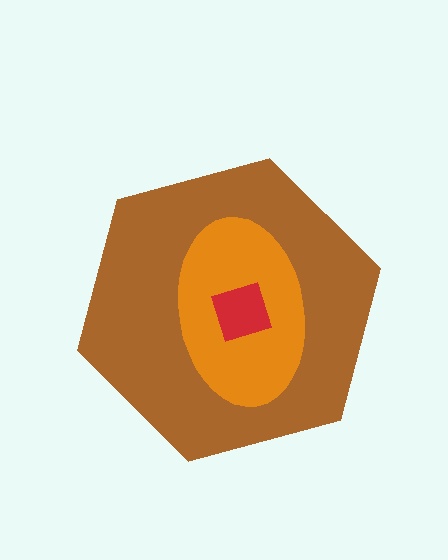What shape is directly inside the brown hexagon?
The orange ellipse.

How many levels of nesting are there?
3.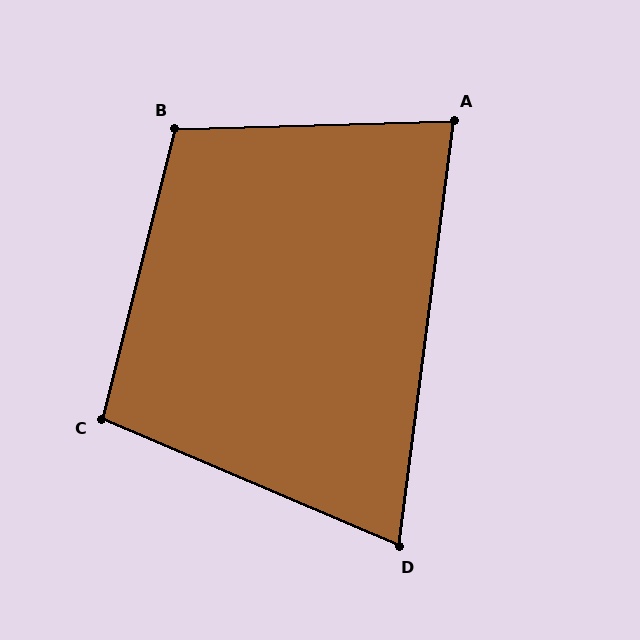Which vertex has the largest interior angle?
B, at approximately 106 degrees.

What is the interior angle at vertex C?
Approximately 99 degrees (obtuse).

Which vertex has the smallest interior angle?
D, at approximately 74 degrees.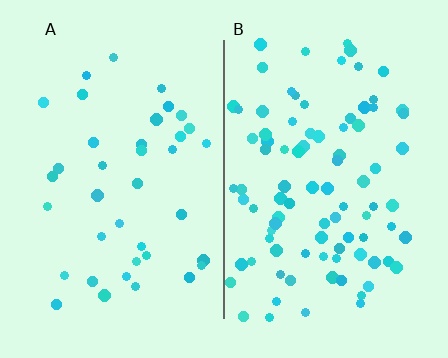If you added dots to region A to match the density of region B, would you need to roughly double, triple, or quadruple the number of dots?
Approximately double.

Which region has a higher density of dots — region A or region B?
B (the right).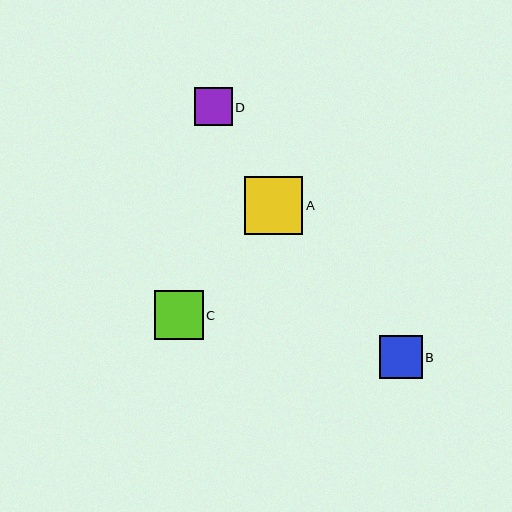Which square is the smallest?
Square D is the smallest with a size of approximately 38 pixels.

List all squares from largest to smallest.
From largest to smallest: A, C, B, D.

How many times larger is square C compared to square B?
Square C is approximately 1.1 times the size of square B.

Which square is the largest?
Square A is the largest with a size of approximately 58 pixels.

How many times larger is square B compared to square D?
Square B is approximately 1.1 times the size of square D.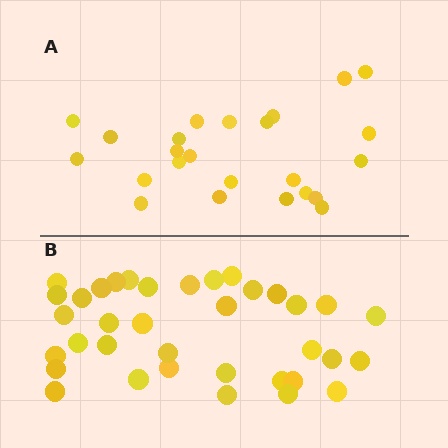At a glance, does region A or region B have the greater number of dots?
Region B (the bottom region) has more dots.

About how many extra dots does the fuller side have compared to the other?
Region B has roughly 12 or so more dots than region A.